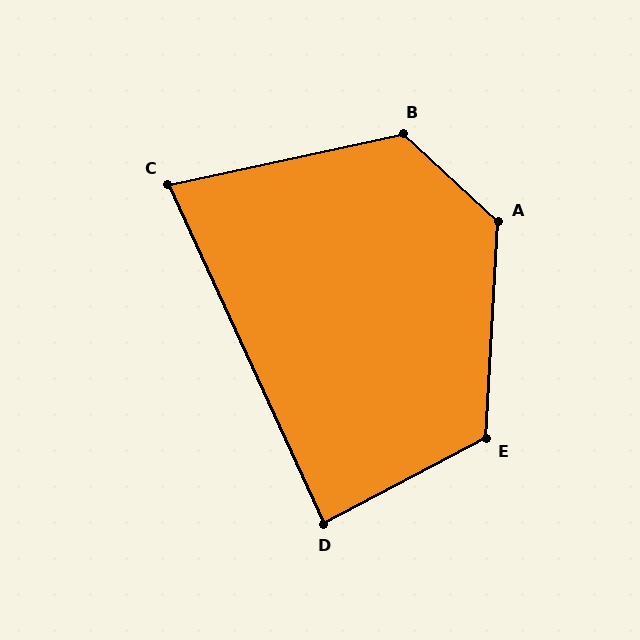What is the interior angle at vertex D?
Approximately 87 degrees (approximately right).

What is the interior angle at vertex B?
Approximately 125 degrees (obtuse).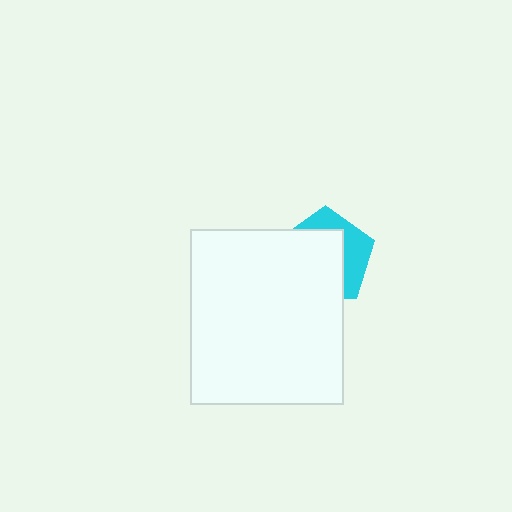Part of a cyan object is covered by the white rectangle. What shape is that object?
It is a pentagon.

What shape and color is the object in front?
The object in front is a white rectangle.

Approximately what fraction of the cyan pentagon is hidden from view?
Roughly 63% of the cyan pentagon is hidden behind the white rectangle.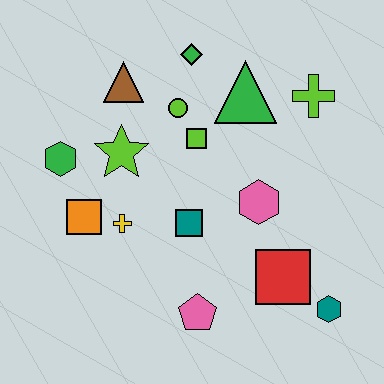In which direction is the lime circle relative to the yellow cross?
The lime circle is above the yellow cross.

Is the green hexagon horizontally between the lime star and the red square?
No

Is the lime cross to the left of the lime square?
No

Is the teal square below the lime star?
Yes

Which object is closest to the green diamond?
The lime circle is closest to the green diamond.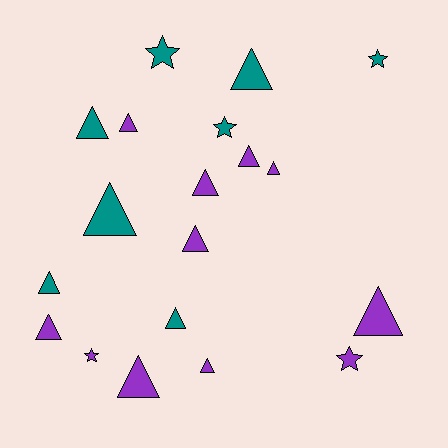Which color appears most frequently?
Purple, with 11 objects.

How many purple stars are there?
There are 2 purple stars.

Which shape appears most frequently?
Triangle, with 14 objects.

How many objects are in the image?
There are 19 objects.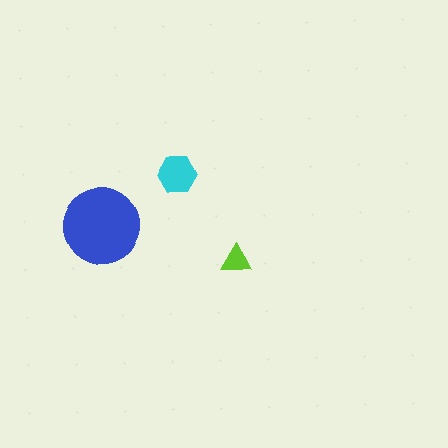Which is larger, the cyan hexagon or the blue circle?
The blue circle.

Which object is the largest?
The blue circle.